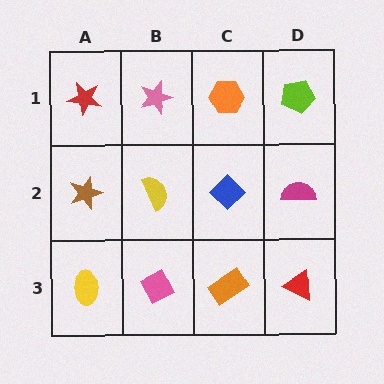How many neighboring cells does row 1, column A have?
2.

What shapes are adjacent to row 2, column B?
A pink star (row 1, column B), a pink diamond (row 3, column B), a brown star (row 2, column A), a blue diamond (row 2, column C).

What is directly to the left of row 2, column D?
A blue diamond.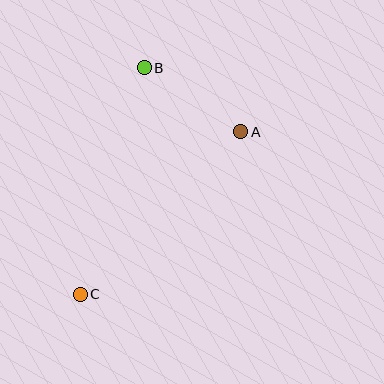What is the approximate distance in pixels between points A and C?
The distance between A and C is approximately 229 pixels.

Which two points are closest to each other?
Points A and B are closest to each other.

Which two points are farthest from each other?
Points B and C are farthest from each other.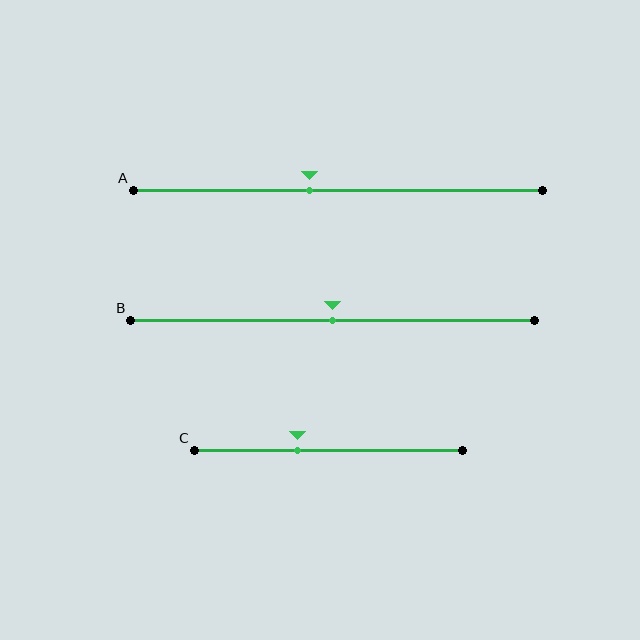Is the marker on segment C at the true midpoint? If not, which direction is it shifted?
No, the marker on segment C is shifted to the left by about 11% of the segment length.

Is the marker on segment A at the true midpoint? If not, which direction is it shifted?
No, the marker on segment A is shifted to the left by about 7% of the segment length.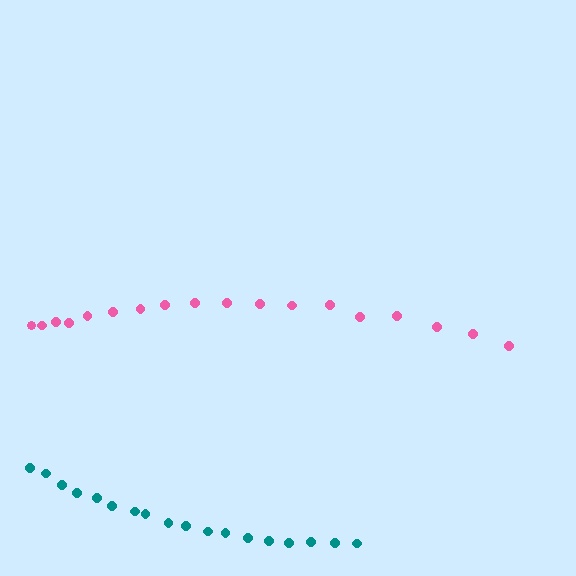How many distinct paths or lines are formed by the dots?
There are 2 distinct paths.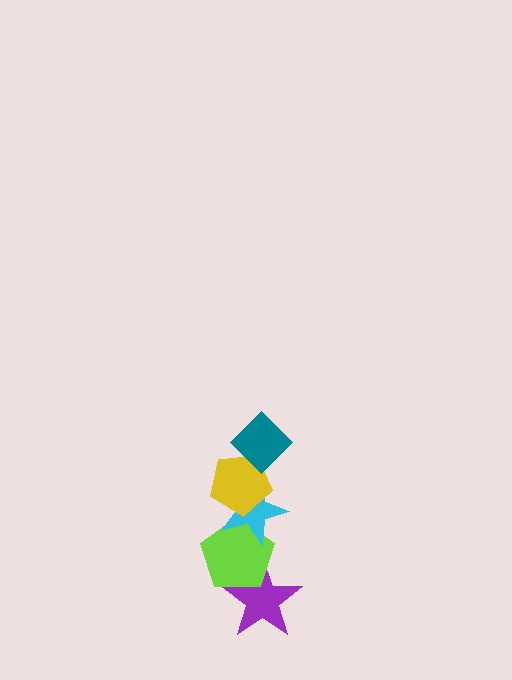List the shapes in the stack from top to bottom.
From top to bottom: the teal diamond, the yellow pentagon, the cyan star, the lime pentagon, the purple star.